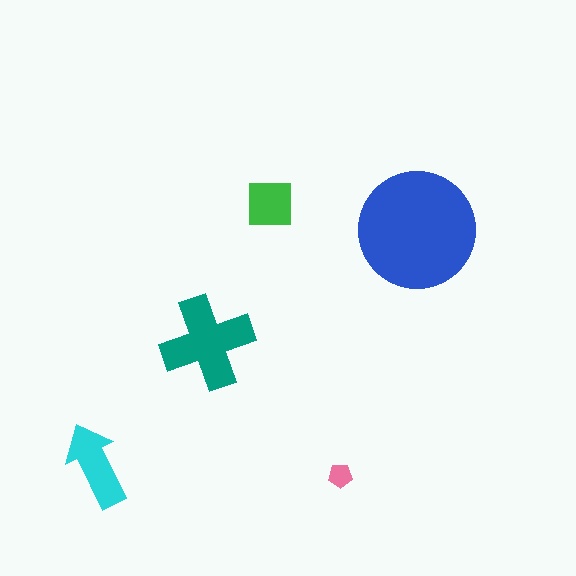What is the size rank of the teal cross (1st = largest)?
2nd.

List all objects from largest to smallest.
The blue circle, the teal cross, the cyan arrow, the green square, the pink pentagon.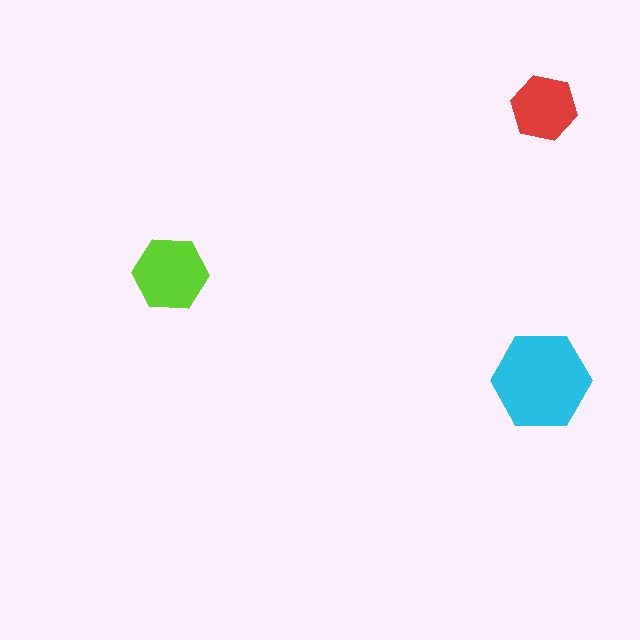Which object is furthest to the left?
The lime hexagon is leftmost.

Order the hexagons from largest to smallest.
the cyan one, the lime one, the red one.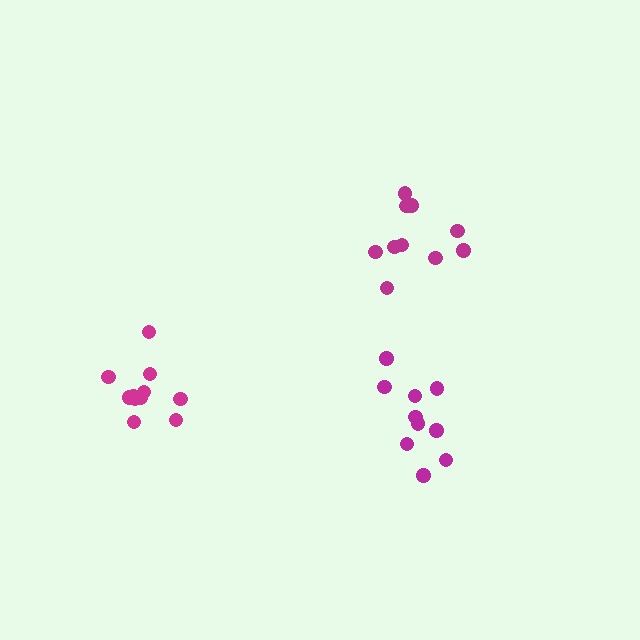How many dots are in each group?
Group 1: 10 dots, Group 2: 11 dots, Group 3: 10 dots (31 total).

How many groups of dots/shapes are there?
There are 3 groups.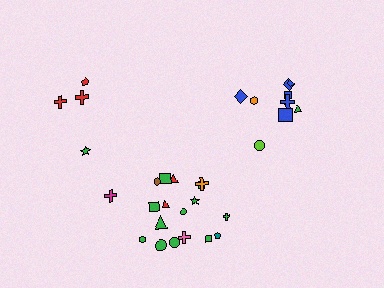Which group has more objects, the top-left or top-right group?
The top-right group.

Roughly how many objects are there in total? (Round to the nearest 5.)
Roughly 30 objects in total.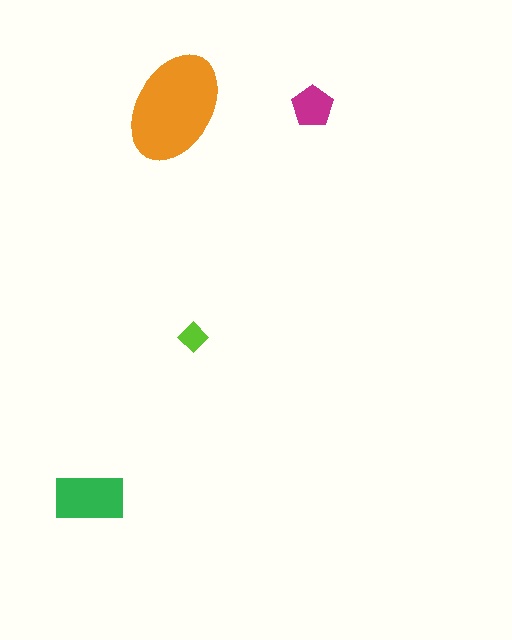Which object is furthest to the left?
The green rectangle is leftmost.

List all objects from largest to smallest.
The orange ellipse, the green rectangle, the magenta pentagon, the lime diamond.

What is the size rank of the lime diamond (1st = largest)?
4th.